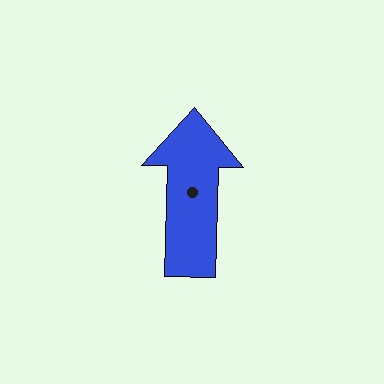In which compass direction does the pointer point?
North.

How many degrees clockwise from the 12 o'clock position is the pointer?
Approximately 1 degrees.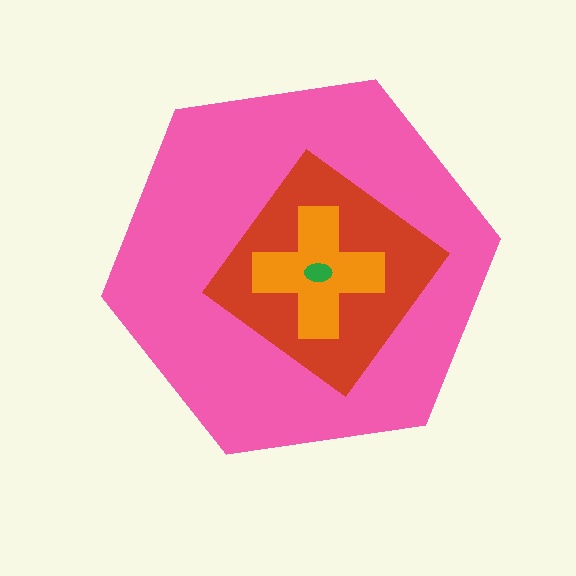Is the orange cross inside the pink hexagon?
Yes.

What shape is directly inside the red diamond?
The orange cross.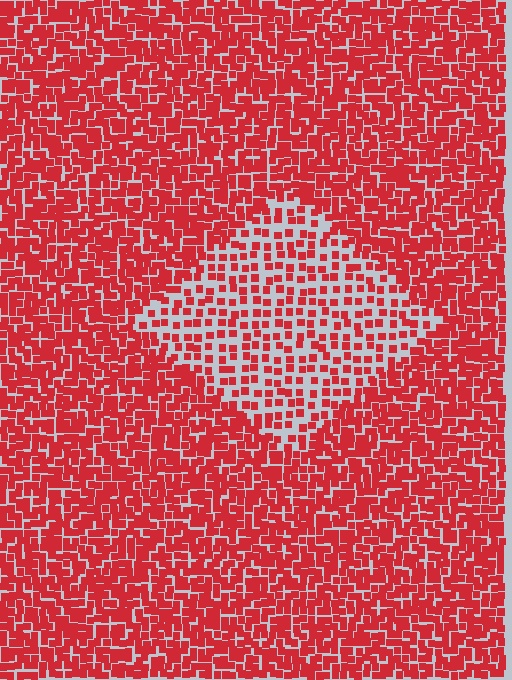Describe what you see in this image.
The image contains small red elements arranged at two different densities. A diamond-shaped region is visible where the elements are less densely packed than the surrounding area.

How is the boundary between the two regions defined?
The boundary is defined by a change in element density (approximately 2.1x ratio). All elements are the same color, size, and shape.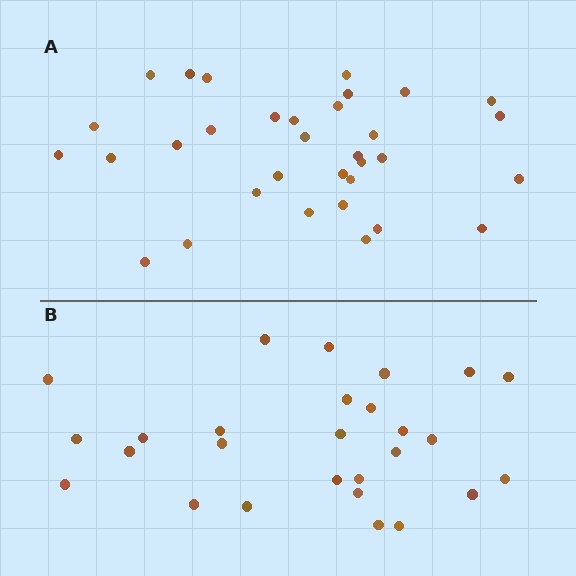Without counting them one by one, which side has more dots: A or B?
Region A (the top region) has more dots.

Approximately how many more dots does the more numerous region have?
Region A has about 6 more dots than region B.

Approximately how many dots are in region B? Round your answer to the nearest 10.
About 30 dots. (The exact count is 27, which rounds to 30.)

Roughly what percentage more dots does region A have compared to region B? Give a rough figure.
About 20% more.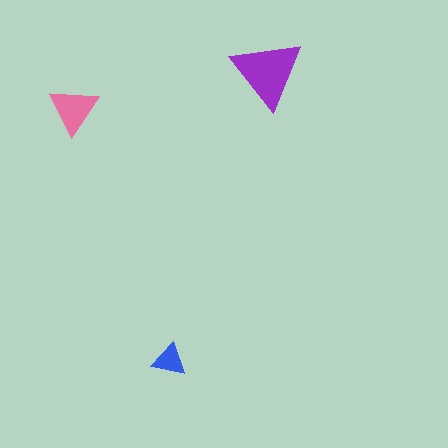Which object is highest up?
The purple triangle is topmost.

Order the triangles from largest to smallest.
the purple one, the pink one, the blue one.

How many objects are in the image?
There are 3 objects in the image.